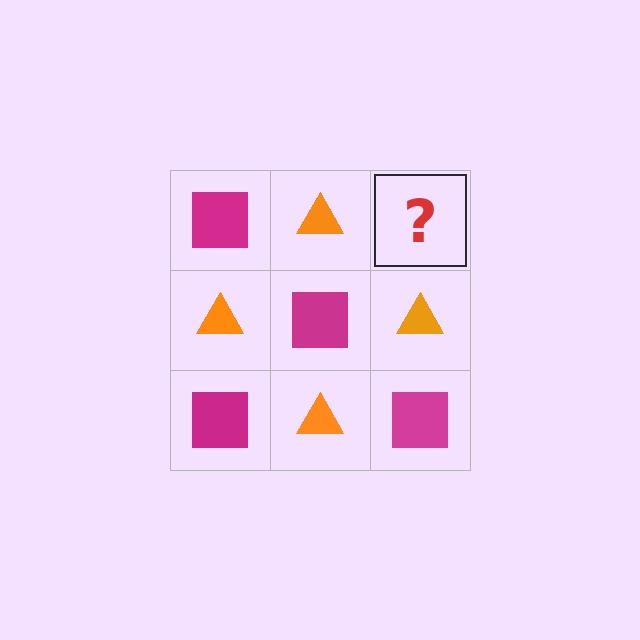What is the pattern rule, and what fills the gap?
The rule is that it alternates magenta square and orange triangle in a checkerboard pattern. The gap should be filled with a magenta square.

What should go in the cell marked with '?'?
The missing cell should contain a magenta square.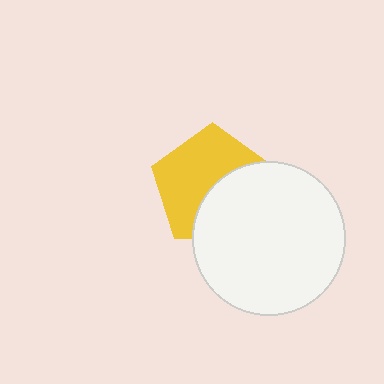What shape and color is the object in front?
The object in front is a white circle.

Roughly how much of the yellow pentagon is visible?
About half of it is visible (roughly 57%).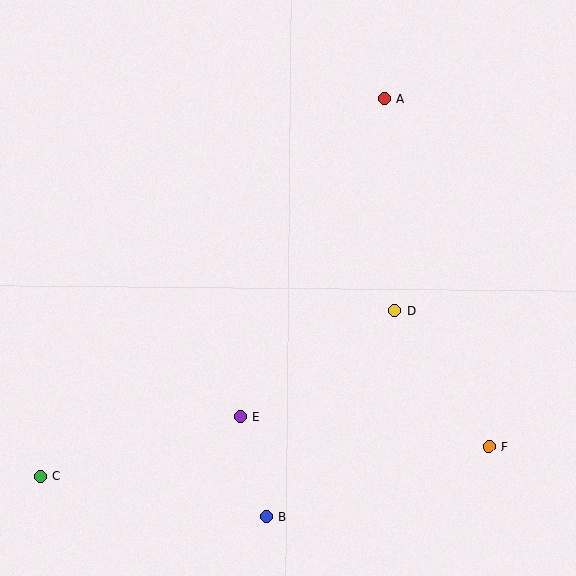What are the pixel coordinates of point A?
Point A is at (384, 99).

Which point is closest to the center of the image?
Point D at (395, 311) is closest to the center.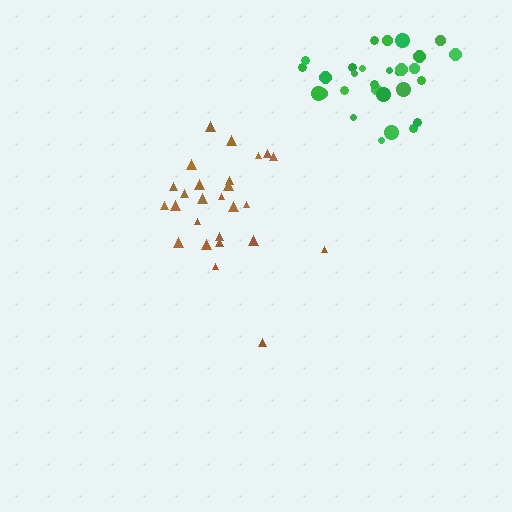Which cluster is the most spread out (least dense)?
Brown.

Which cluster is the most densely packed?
Green.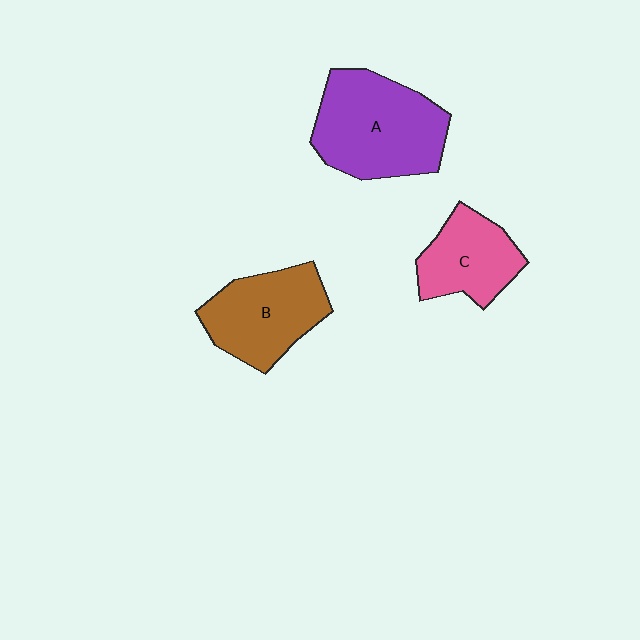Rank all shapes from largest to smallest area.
From largest to smallest: A (purple), B (brown), C (pink).